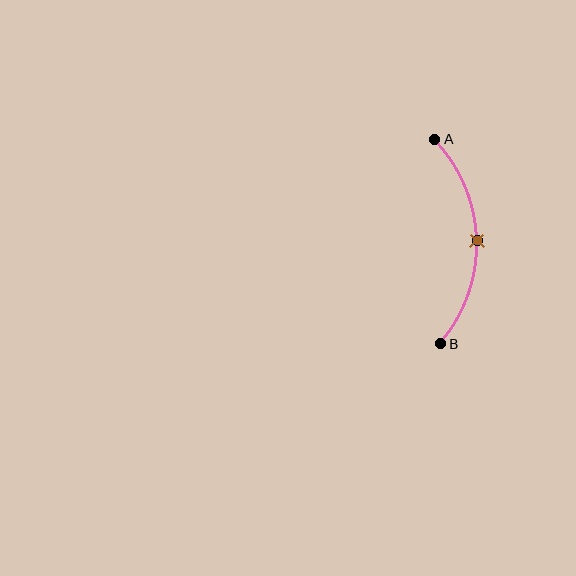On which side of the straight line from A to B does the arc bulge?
The arc bulges to the right of the straight line connecting A and B.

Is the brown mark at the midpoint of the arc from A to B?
Yes. The brown mark lies on the arc at equal arc-length from both A and B — it is the arc midpoint.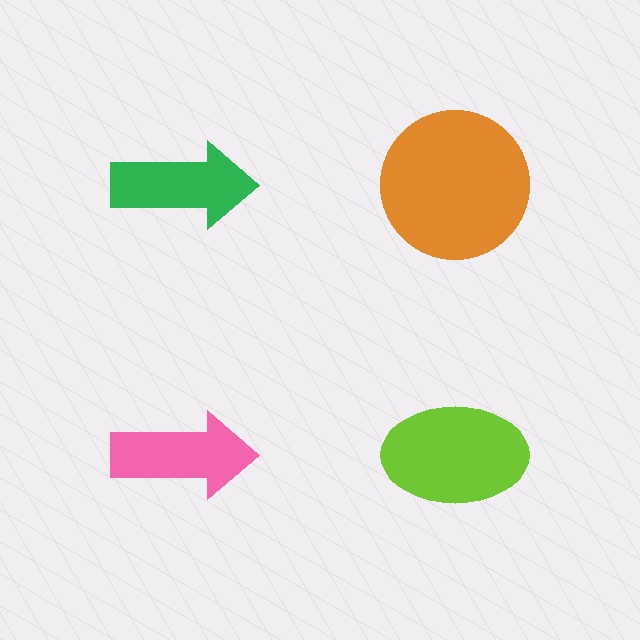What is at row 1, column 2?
An orange circle.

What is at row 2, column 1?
A pink arrow.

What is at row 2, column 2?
A lime ellipse.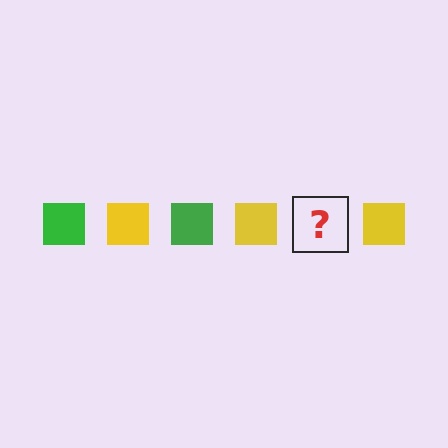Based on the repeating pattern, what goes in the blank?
The blank should be a green square.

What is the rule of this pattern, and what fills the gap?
The rule is that the pattern cycles through green, yellow squares. The gap should be filled with a green square.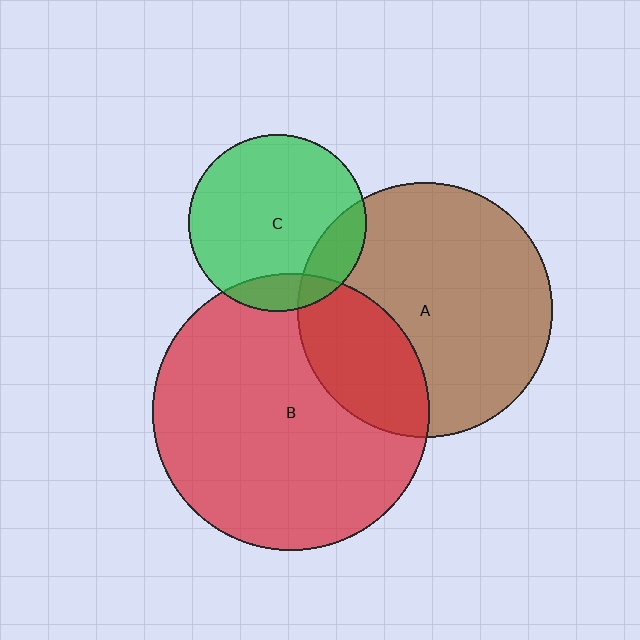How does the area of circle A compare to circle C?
Approximately 2.1 times.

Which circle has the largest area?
Circle B (red).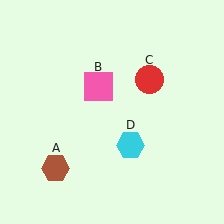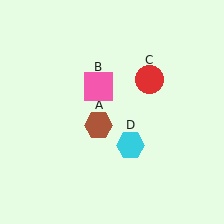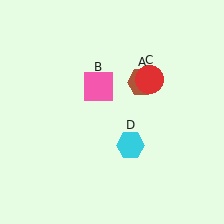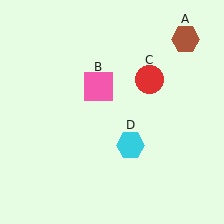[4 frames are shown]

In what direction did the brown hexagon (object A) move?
The brown hexagon (object A) moved up and to the right.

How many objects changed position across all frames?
1 object changed position: brown hexagon (object A).